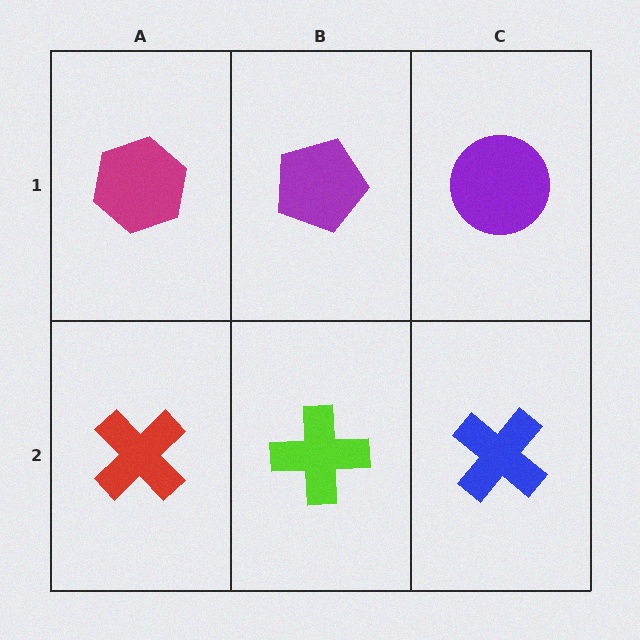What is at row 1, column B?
A purple pentagon.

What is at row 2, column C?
A blue cross.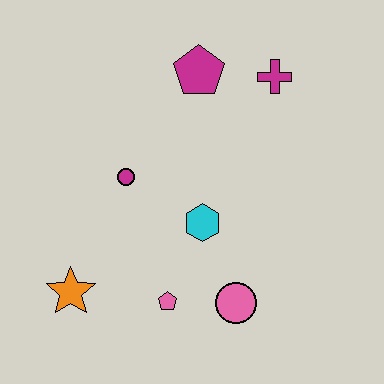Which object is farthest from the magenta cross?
The orange star is farthest from the magenta cross.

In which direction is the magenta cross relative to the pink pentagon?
The magenta cross is above the pink pentagon.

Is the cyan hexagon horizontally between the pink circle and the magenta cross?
No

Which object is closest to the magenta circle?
The cyan hexagon is closest to the magenta circle.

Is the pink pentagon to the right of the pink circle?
No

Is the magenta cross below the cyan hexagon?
No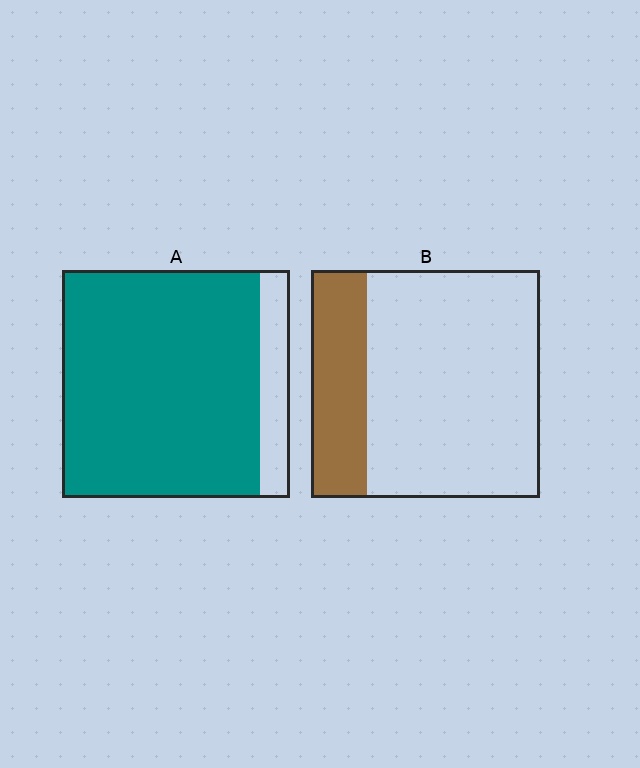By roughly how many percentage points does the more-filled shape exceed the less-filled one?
By roughly 60 percentage points (A over B).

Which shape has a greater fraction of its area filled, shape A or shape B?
Shape A.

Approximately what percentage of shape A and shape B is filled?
A is approximately 85% and B is approximately 25%.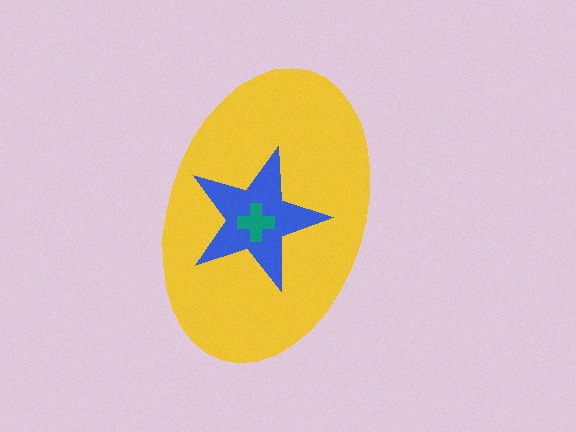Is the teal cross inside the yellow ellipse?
Yes.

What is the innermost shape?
The teal cross.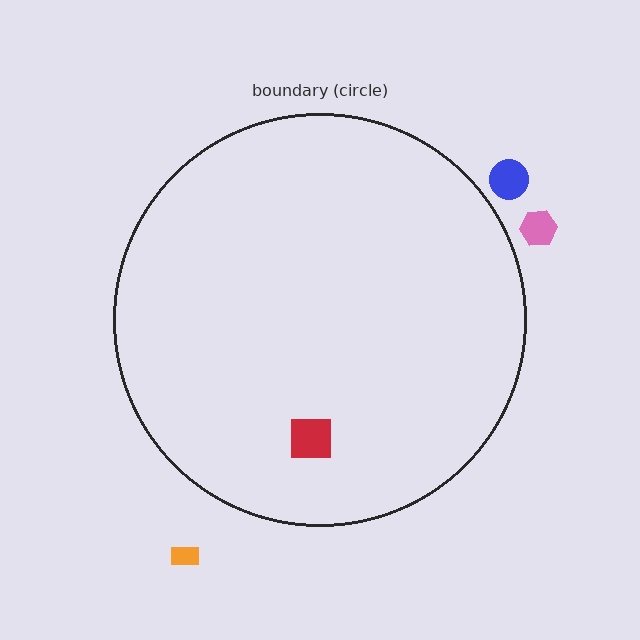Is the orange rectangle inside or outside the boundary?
Outside.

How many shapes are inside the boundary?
1 inside, 3 outside.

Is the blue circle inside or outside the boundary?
Outside.